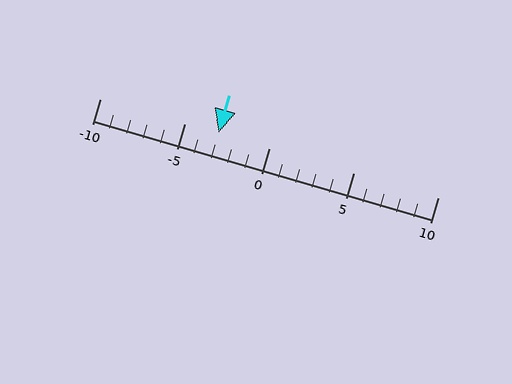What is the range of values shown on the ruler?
The ruler shows values from -10 to 10.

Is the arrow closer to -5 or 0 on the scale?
The arrow is closer to -5.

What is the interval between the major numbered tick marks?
The major tick marks are spaced 5 units apart.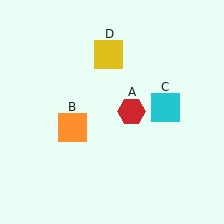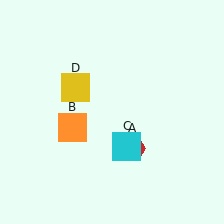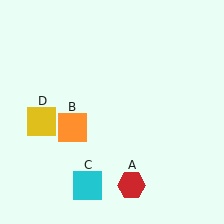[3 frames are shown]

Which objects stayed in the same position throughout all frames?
Orange square (object B) remained stationary.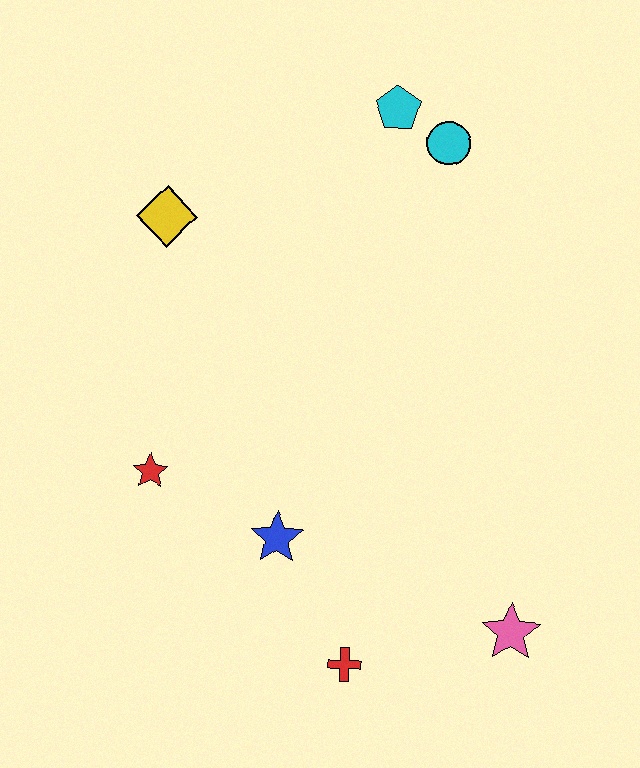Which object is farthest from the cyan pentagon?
The red cross is farthest from the cyan pentagon.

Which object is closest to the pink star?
The red cross is closest to the pink star.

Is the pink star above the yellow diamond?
No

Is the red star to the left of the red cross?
Yes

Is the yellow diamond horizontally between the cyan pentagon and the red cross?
No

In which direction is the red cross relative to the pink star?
The red cross is to the left of the pink star.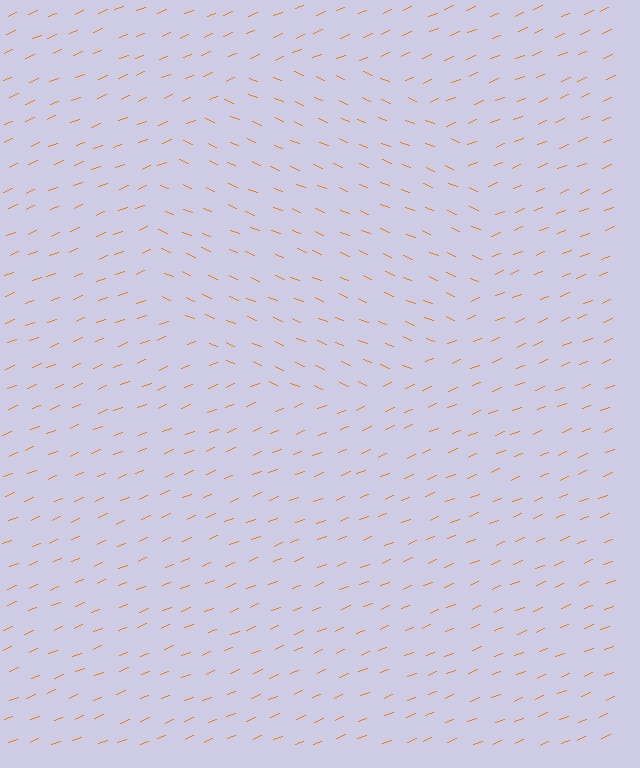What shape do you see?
I see a circle.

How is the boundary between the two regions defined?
The boundary is defined purely by a change in line orientation (approximately 45 degrees difference). All lines are the same color and thickness.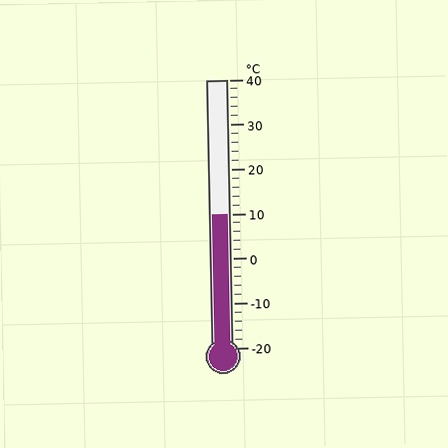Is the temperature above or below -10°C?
The temperature is above -10°C.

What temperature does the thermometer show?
The thermometer shows approximately 10°C.